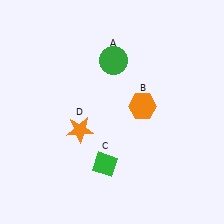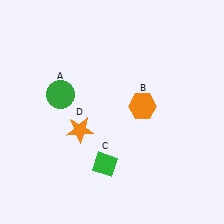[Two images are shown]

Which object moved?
The green circle (A) moved left.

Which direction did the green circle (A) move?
The green circle (A) moved left.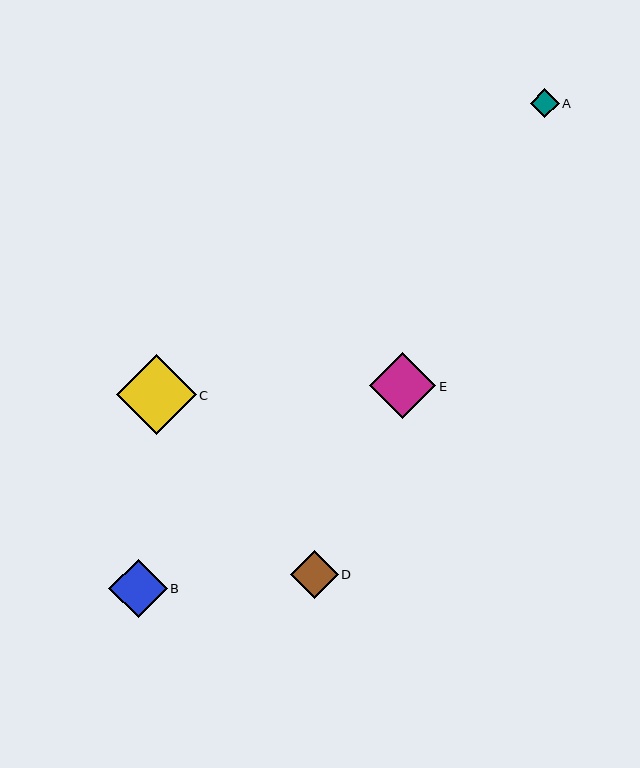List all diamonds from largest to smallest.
From largest to smallest: C, E, B, D, A.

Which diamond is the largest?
Diamond C is the largest with a size of approximately 80 pixels.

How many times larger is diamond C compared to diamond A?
Diamond C is approximately 2.8 times the size of diamond A.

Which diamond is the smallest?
Diamond A is the smallest with a size of approximately 29 pixels.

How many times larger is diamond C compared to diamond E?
Diamond C is approximately 1.2 times the size of diamond E.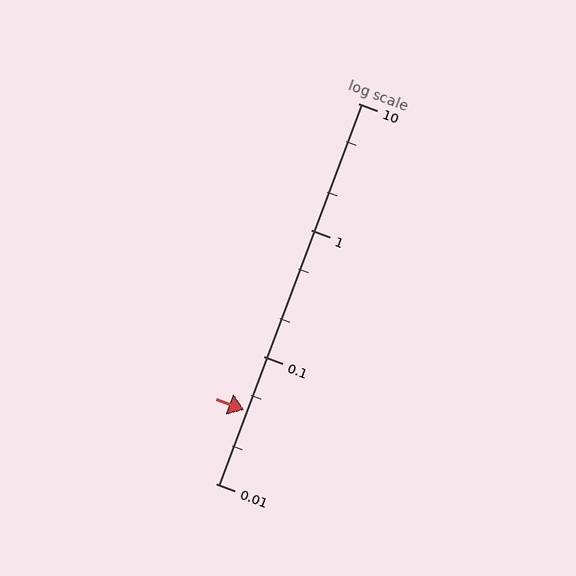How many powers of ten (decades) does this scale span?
The scale spans 3 decades, from 0.01 to 10.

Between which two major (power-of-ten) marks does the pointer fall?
The pointer is between 0.01 and 0.1.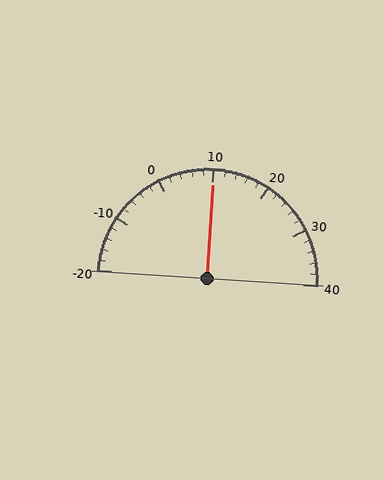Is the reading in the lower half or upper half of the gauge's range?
The reading is in the upper half of the range (-20 to 40).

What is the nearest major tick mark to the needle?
The nearest major tick mark is 10.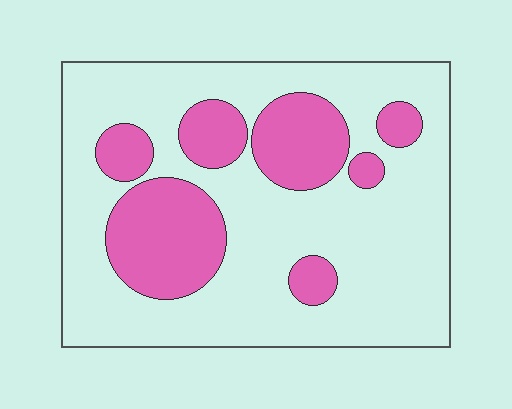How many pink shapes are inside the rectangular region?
7.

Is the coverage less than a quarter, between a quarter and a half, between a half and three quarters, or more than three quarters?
Between a quarter and a half.